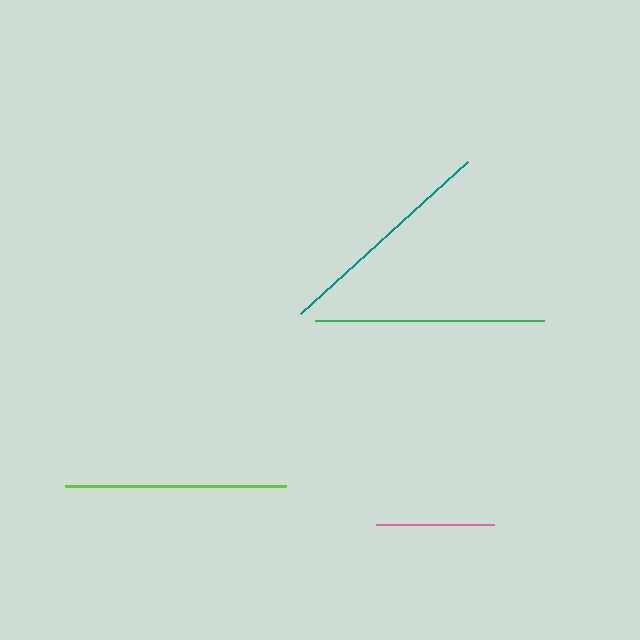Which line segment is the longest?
The green line is the longest at approximately 229 pixels.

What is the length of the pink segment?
The pink segment is approximately 117 pixels long.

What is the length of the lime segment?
The lime segment is approximately 221 pixels long.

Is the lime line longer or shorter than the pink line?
The lime line is longer than the pink line.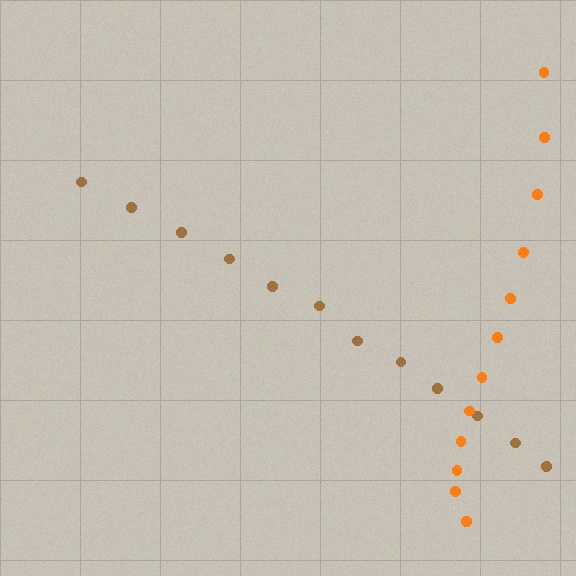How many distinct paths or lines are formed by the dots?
There are 2 distinct paths.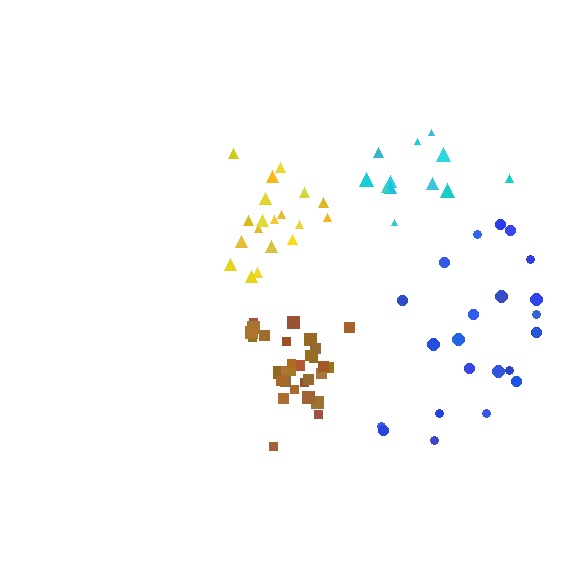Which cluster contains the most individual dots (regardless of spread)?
Brown (30).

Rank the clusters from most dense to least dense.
brown, yellow, cyan, blue.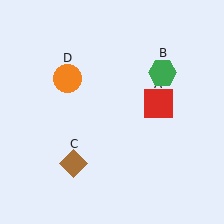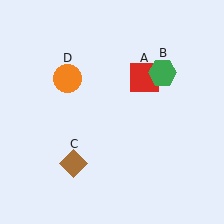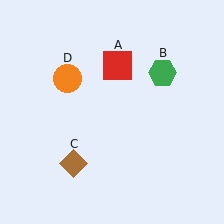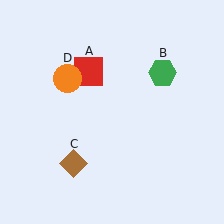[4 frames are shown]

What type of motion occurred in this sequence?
The red square (object A) rotated counterclockwise around the center of the scene.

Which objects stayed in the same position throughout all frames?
Green hexagon (object B) and brown diamond (object C) and orange circle (object D) remained stationary.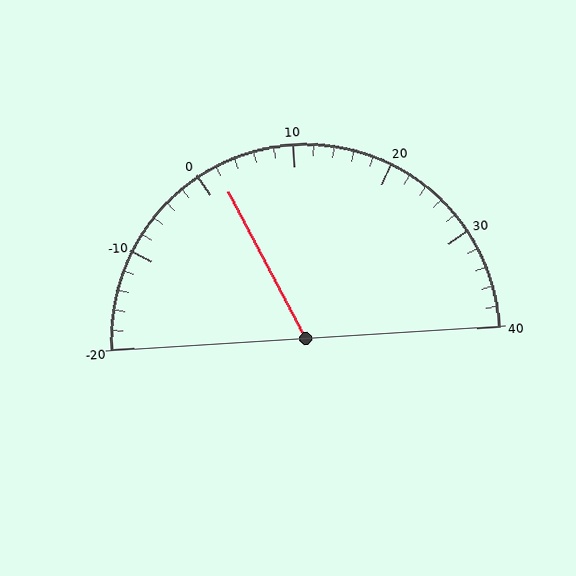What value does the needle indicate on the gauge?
The needle indicates approximately 2.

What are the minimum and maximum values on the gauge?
The gauge ranges from -20 to 40.